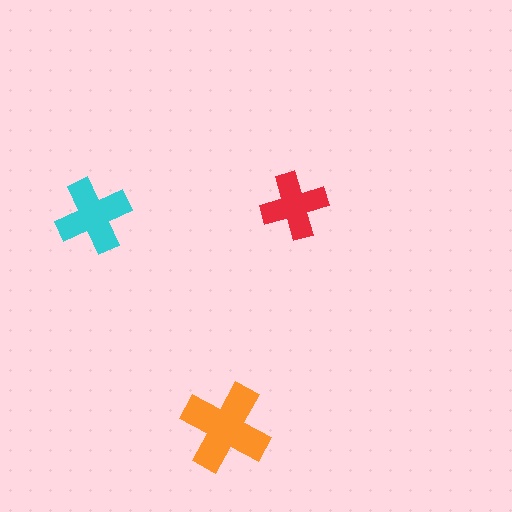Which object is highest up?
The red cross is topmost.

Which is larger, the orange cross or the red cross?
The orange one.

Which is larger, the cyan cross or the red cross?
The cyan one.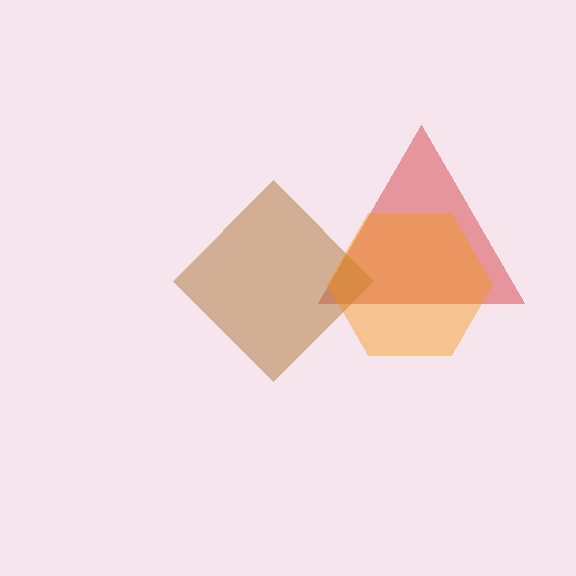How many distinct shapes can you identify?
There are 3 distinct shapes: a red triangle, a brown diamond, an orange hexagon.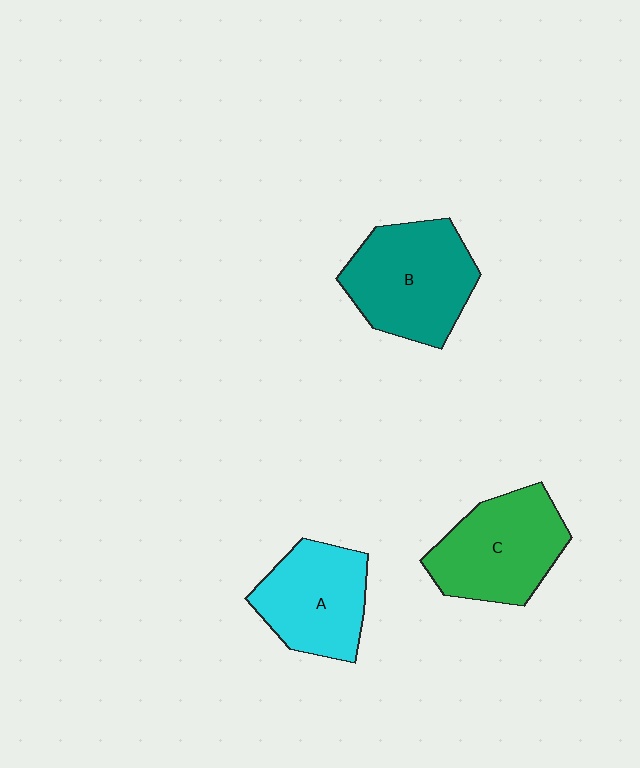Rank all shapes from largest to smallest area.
From largest to smallest: B (teal), C (green), A (cyan).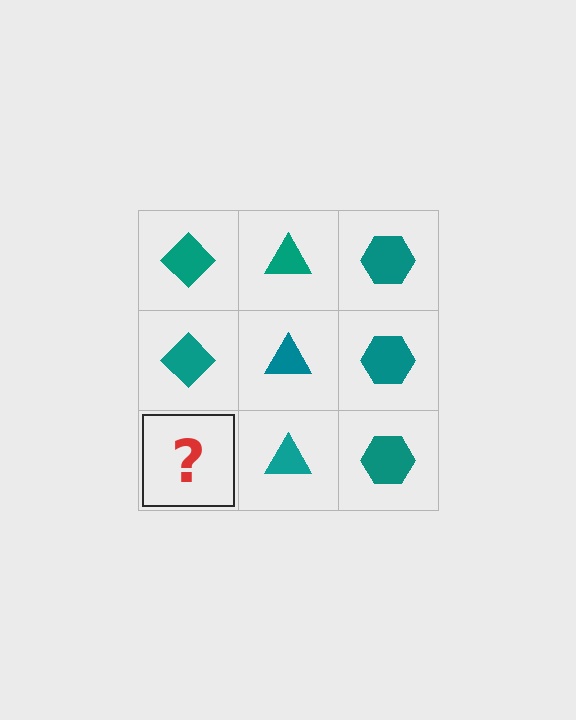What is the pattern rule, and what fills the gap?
The rule is that each column has a consistent shape. The gap should be filled with a teal diamond.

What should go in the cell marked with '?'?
The missing cell should contain a teal diamond.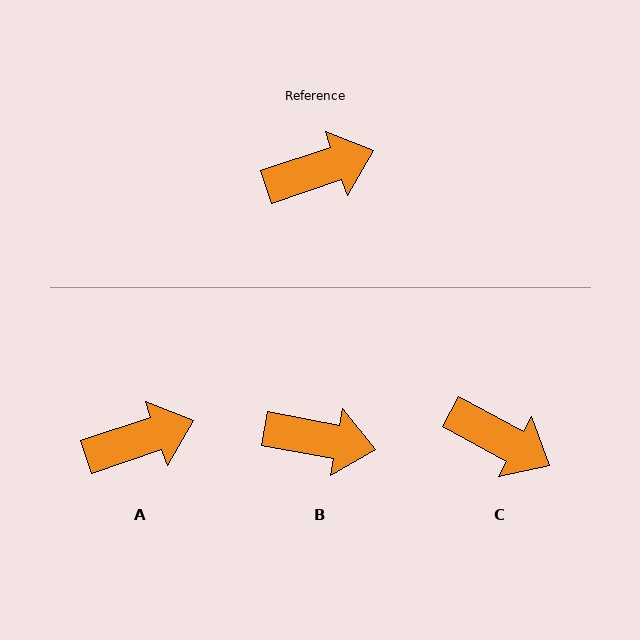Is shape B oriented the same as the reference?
No, it is off by about 29 degrees.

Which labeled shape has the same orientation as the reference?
A.